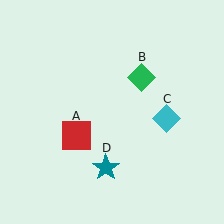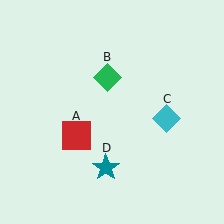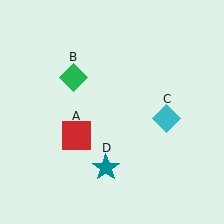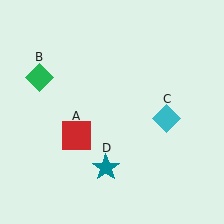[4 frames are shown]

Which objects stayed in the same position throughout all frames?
Red square (object A) and cyan diamond (object C) and teal star (object D) remained stationary.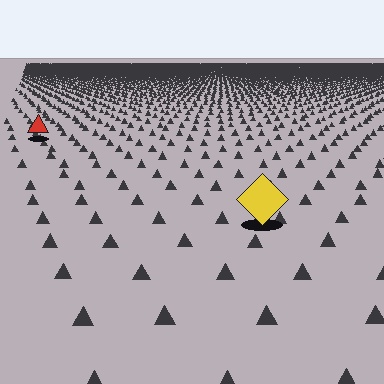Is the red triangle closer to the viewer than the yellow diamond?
No. The yellow diamond is closer — you can tell from the texture gradient: the ground texture is coarser near it.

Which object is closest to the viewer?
The yellow diamond is closest. The texture marks near it are larger and more spread out.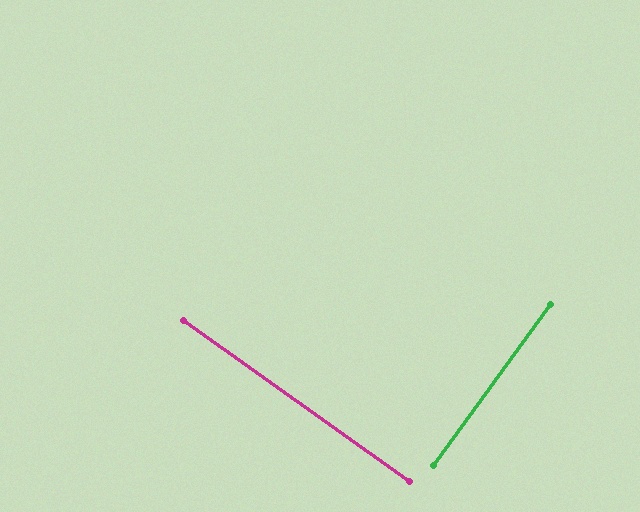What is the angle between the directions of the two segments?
Approximately 89 degrees.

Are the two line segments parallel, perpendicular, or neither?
Perpendicular — they meet at approximately 89°.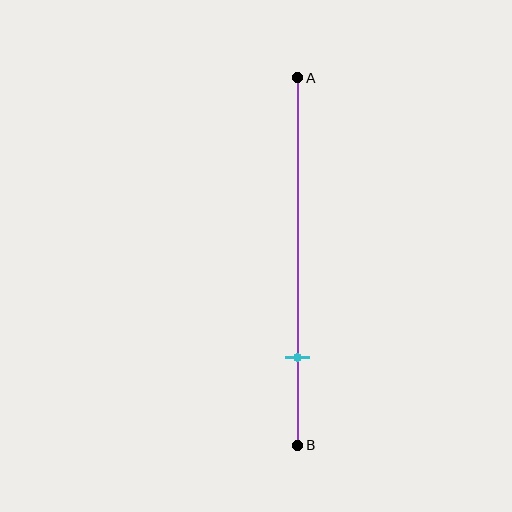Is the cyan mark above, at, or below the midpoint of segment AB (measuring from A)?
The cyan mark is below the midpoint of segment AB.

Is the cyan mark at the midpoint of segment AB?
No, the mark is at about 75% from A, not at the 50% midpoint.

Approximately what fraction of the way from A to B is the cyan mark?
The cyan mark is approximately 75% of the way from A to B.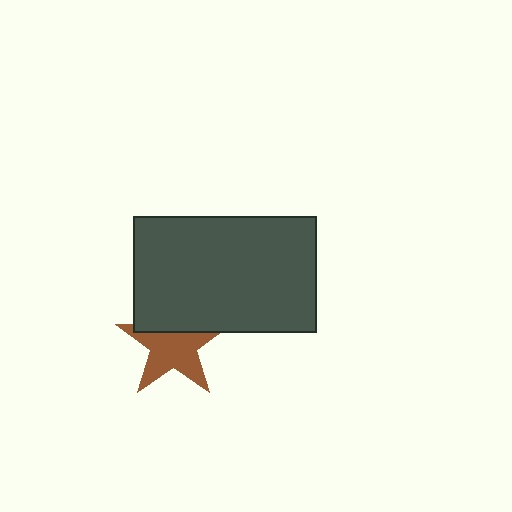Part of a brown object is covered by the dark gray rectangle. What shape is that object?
It is a star.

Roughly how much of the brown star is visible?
Most of it is visible (roughly 66%).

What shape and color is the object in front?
The object in front is a dark gray rectangle.